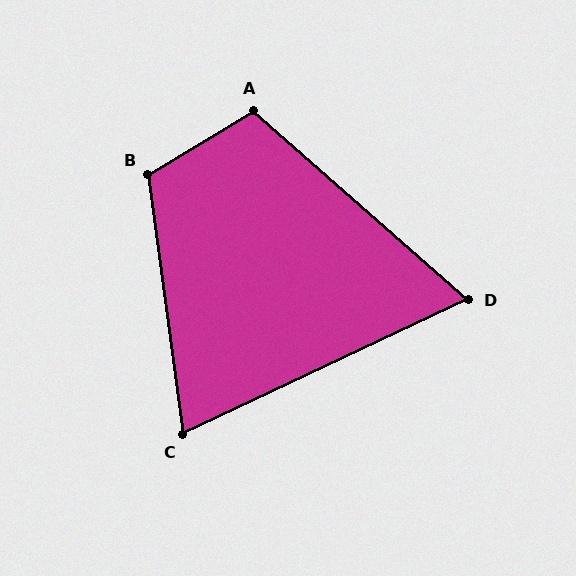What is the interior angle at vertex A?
Approximately 108 degrees (obtuse).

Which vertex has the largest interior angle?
B, at approximately 113 degrees.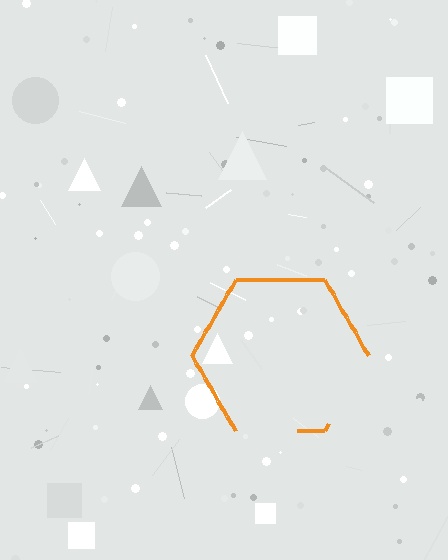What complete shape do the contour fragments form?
The contour fragments form a hexagon.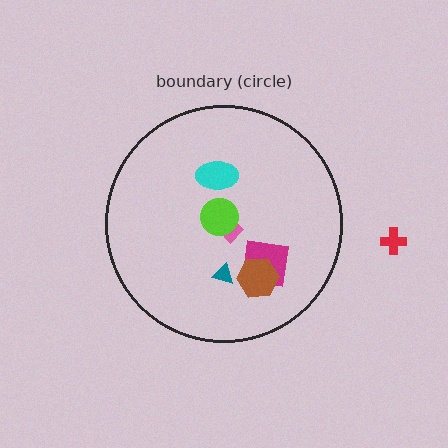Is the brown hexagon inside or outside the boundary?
Inside.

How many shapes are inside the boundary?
6 inside, 1 outside.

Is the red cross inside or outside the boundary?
Outside.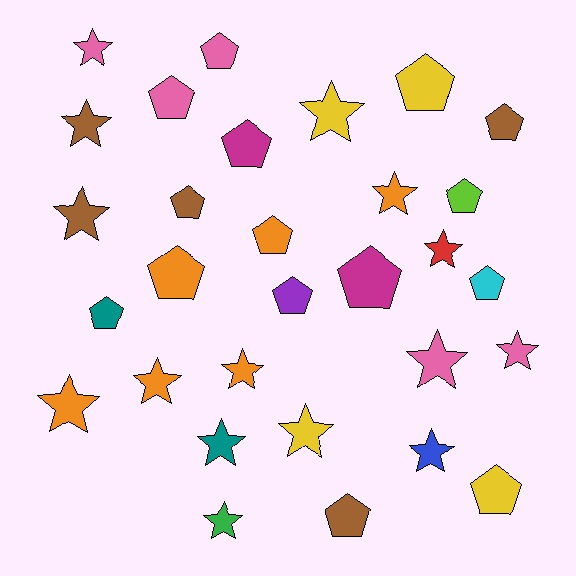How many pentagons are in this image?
There are 15 pentagons.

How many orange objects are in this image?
There are 6 orange objects.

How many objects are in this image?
There are 30 objects.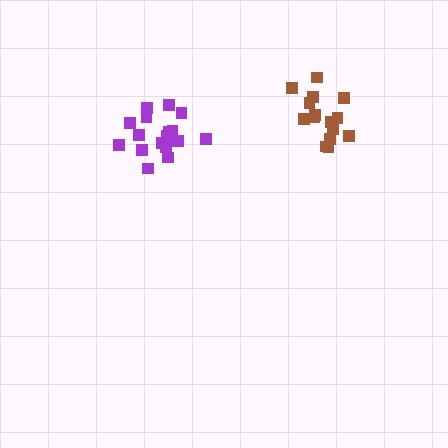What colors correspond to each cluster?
The clusters are colored: purple, brown.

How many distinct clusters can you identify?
There are 2 distinct clusters.